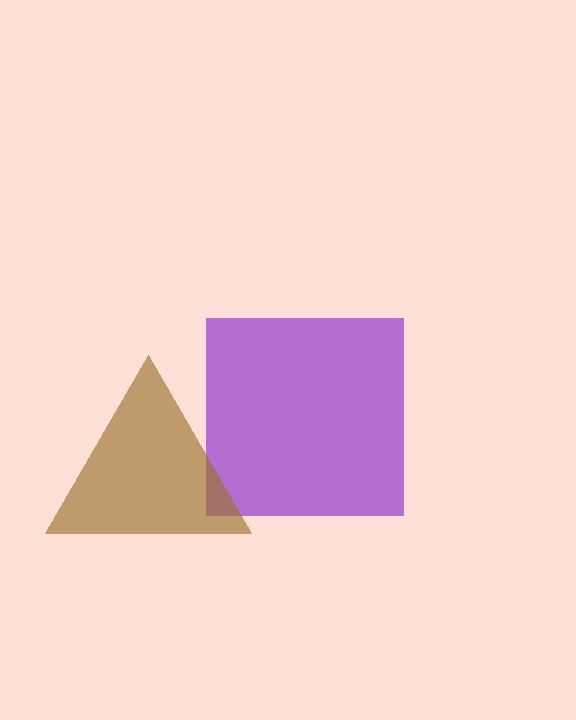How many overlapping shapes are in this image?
There are 2 overlapping shapes in the image.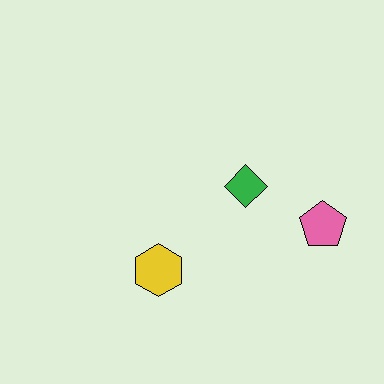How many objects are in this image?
There are 3 objects.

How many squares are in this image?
There are no squares.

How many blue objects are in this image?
There are no blue objects.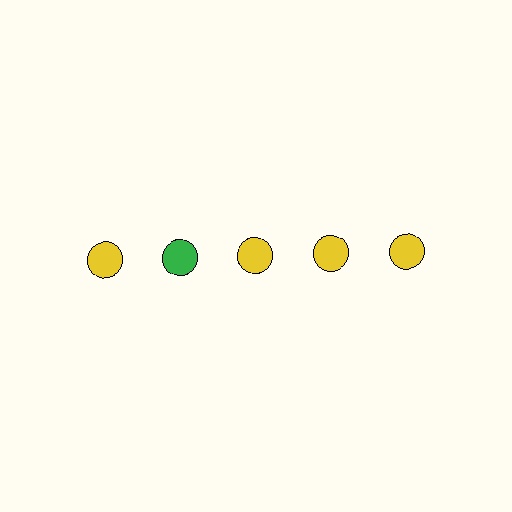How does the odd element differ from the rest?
It has a different color: green instead of yellow.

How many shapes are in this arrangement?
There are 5 shapes arranged in a grid pattern.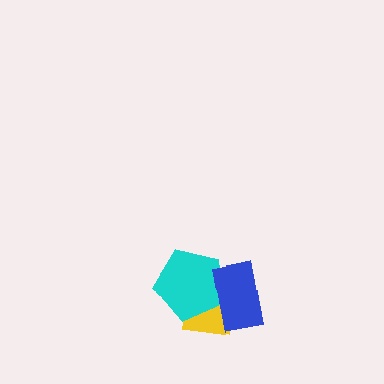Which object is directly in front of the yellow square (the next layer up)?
The cyan pentagon is directly in front of the yellow square.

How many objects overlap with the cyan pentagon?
2 objects overlap with the cyan pentagon.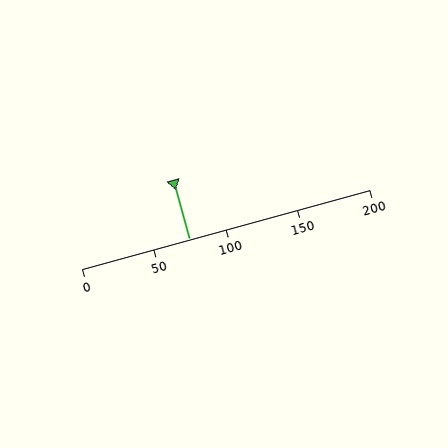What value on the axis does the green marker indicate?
The marker indicates approximately 75.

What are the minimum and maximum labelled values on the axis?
The axis runs from 0 to 200.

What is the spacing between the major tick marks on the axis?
The major ticks are spaced 50 apart.